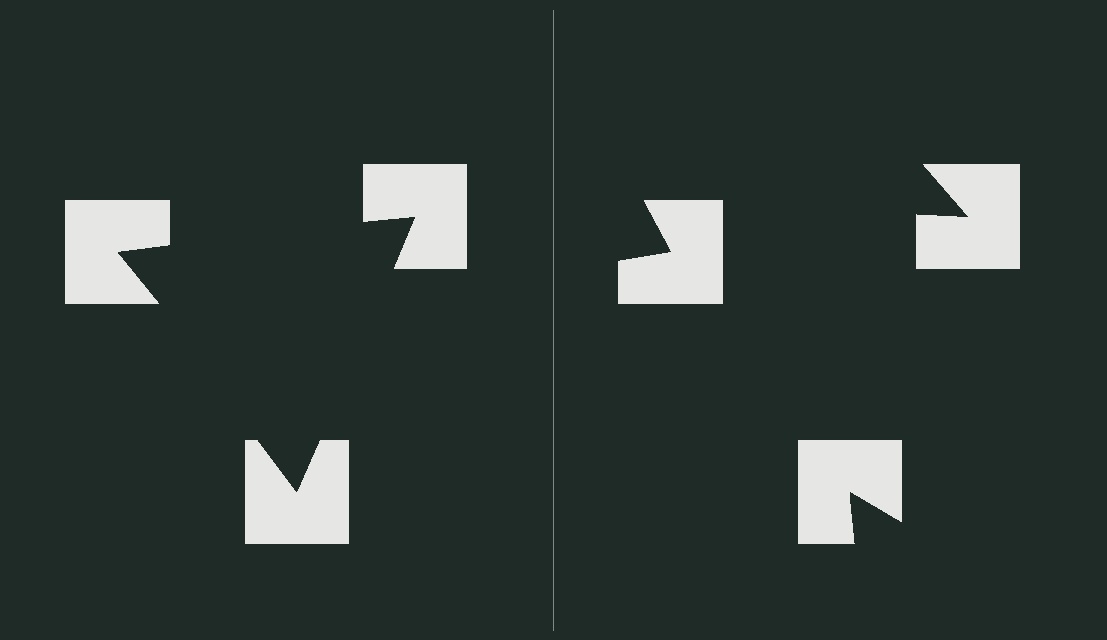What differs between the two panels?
The notched squares are positioned identically on both sides; only the wedge orientations differ. On the left they align to a triangle; on the right they are misaligned.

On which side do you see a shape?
An illusory triangle appears on the left side. On the right side the wedge cuts are rotated, so no coherent shape forms.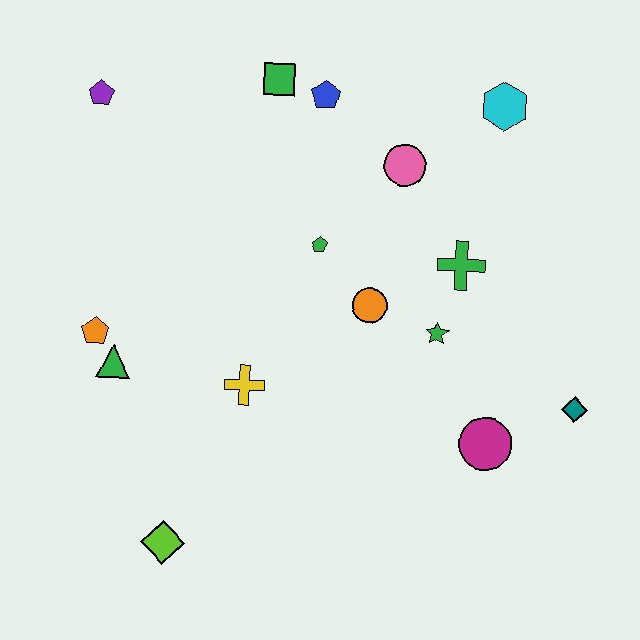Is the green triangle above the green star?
No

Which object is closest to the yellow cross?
The green triangle is closest to the yellow cross.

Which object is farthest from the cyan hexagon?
The lime diamond is farthest from the cyan hexagon.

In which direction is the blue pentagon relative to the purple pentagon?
The blue pentagon is to the right of the purple pentagon.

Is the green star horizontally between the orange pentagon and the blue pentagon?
No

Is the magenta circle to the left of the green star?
No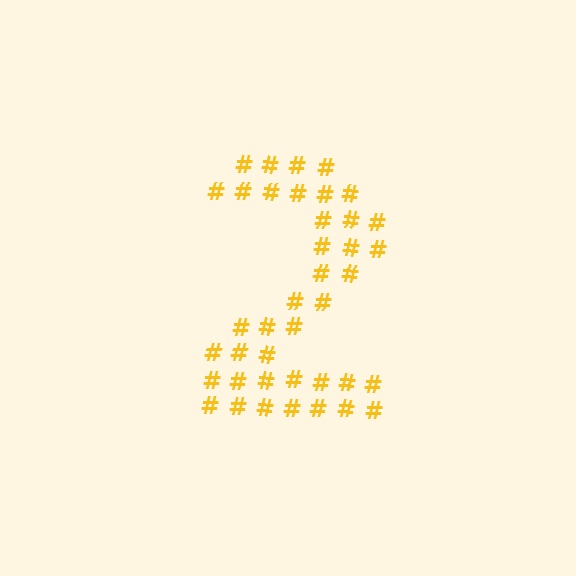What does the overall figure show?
The overall figure shows the digit 2.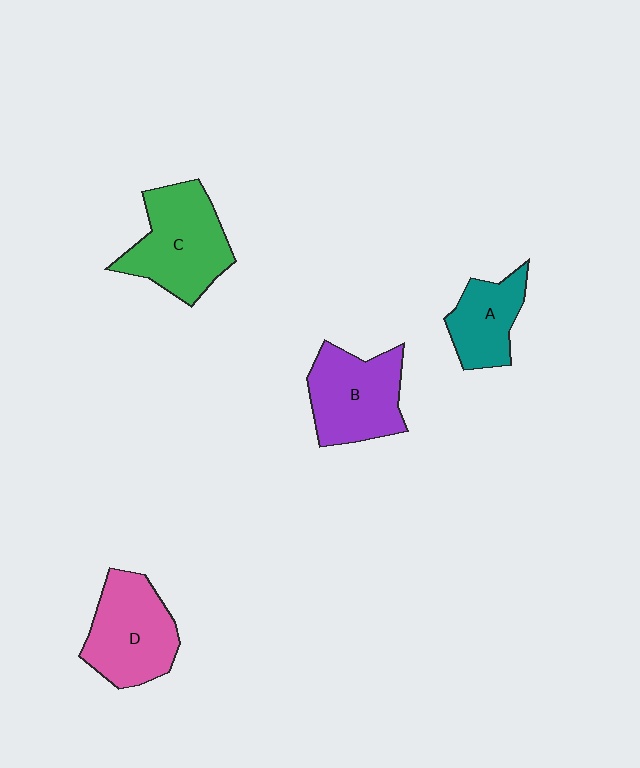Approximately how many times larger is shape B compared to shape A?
Approximately 1.4 times.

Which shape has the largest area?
Shape C (green).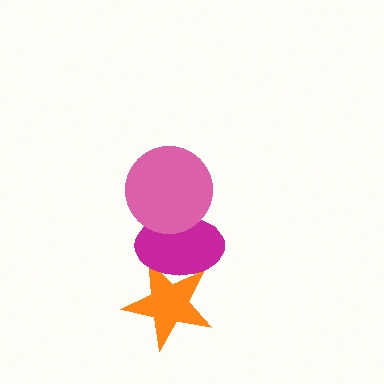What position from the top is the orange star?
The orange star is 3rd from the top.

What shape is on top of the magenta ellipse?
The pink circle is on top of the magenta ellipse.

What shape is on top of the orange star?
The magenta ellipse is on top of the orange star.